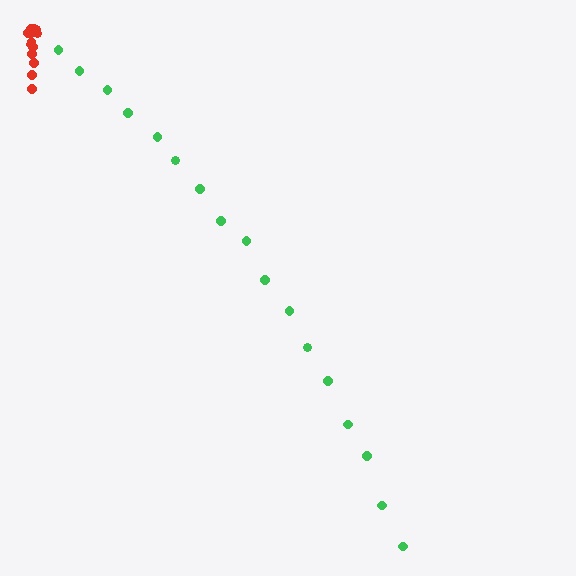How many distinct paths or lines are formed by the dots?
There are 2 distinct paths.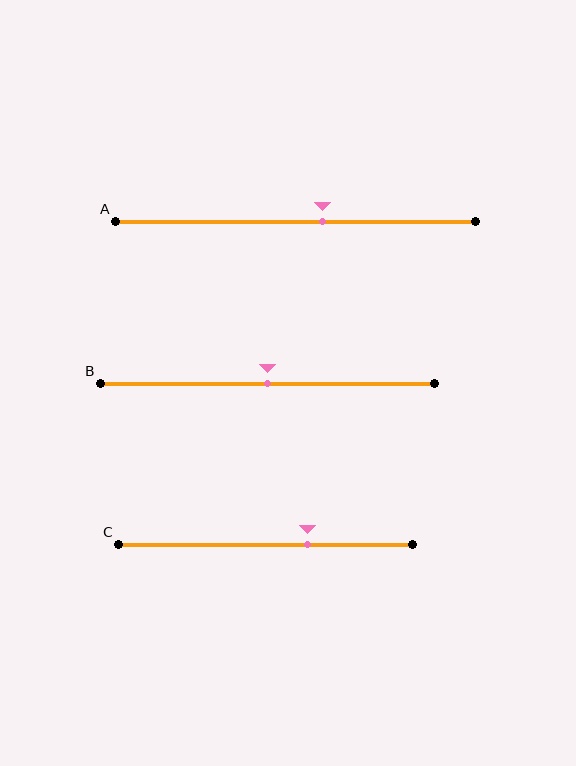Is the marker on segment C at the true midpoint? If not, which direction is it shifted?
No, the marker on segment C is shifted to the right by about 14% of the segment length.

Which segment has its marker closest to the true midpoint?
Segment B has its marker closest to the true midpoint.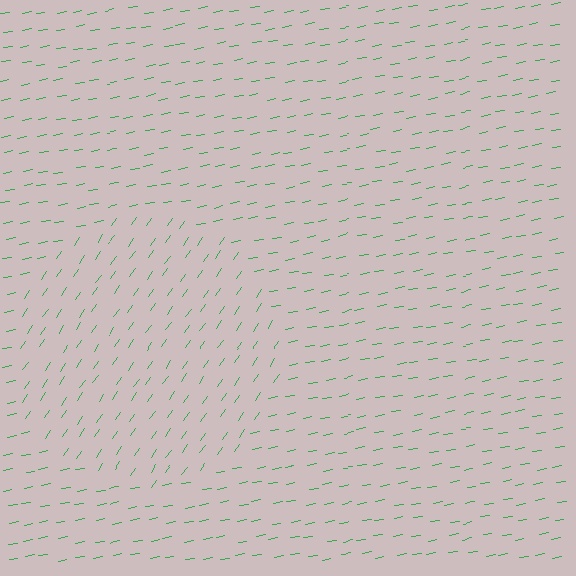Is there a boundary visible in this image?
Yes, there is a texture boundary formed by a change in line orientation.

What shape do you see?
I see a circle.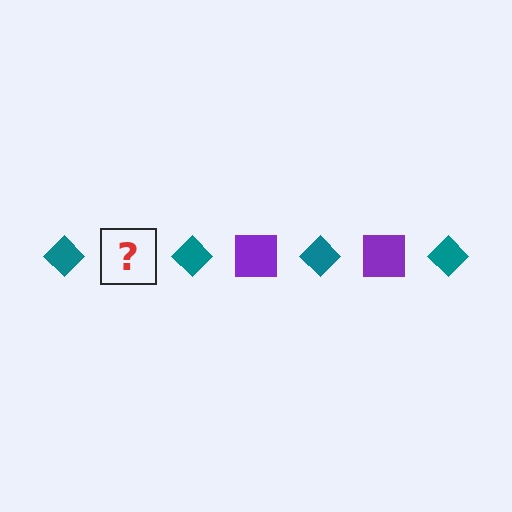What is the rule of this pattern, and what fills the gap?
The rule is that the pattern alternates between teal diamond and purple square. The gap should be filled with a purple square.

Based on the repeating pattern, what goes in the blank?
The blank should be a purple square.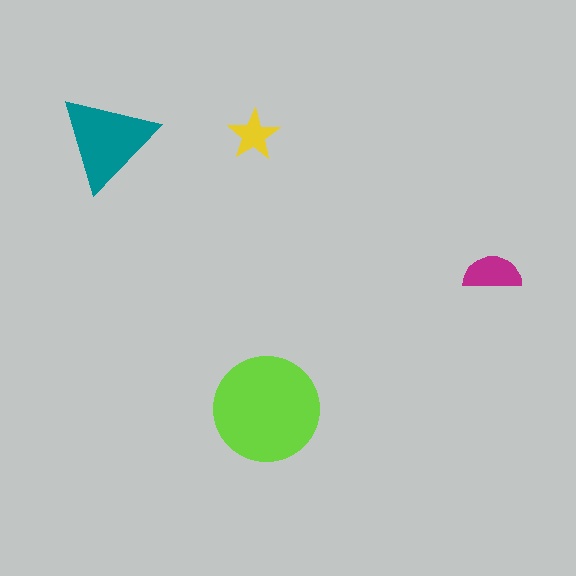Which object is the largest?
The lime circle.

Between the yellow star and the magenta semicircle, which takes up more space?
The magenta semicircle.